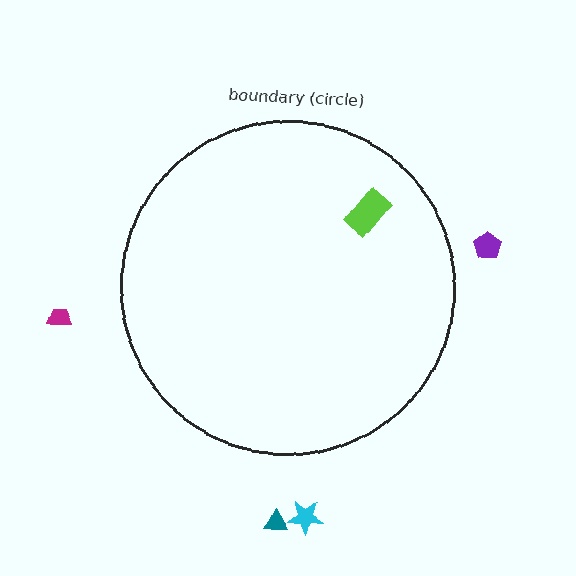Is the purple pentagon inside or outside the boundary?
Outside.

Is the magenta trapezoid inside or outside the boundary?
Outside.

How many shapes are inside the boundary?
1 inside, 4 outside.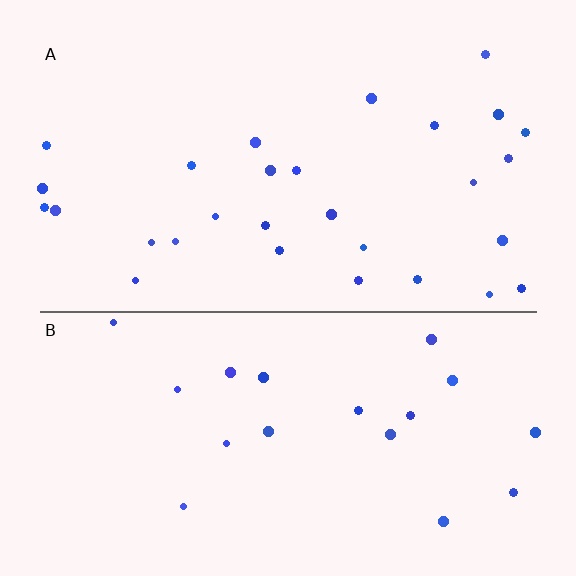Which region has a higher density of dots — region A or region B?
A (the top).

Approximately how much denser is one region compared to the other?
Approximately 1.5× — region A over region B.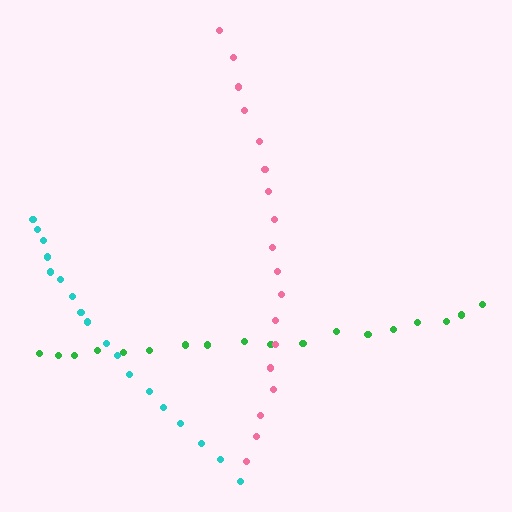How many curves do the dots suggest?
There are 3 distinct paths.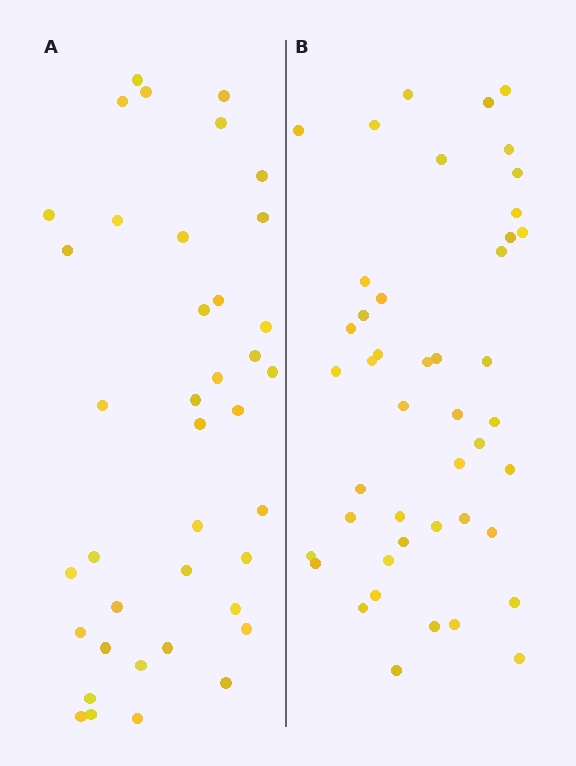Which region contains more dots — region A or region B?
Region B (the right region) has more dots.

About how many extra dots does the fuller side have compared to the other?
Region B has about 6 more dots than region A.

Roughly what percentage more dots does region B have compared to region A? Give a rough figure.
About 15% more.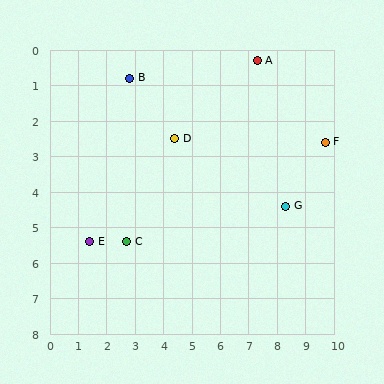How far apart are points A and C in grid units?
Points A and C are about 6.9 grid units apart.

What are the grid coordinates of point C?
Point C is at approximately (2.7, 5.4).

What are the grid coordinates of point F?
Point F is at approximately (9.7, 2.6).